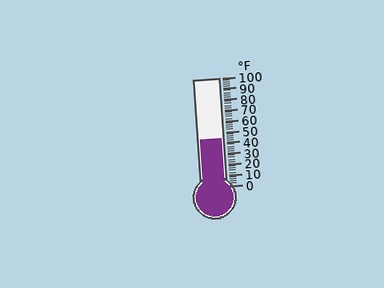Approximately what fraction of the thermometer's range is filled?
The thermometer is filled to approximately 45% of its range.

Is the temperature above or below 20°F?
The temperature is above 20°F.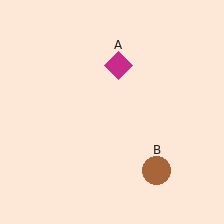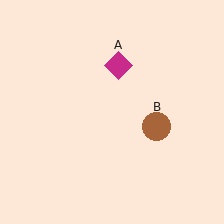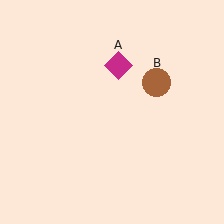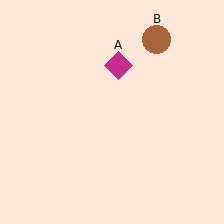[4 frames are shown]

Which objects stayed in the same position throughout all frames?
Magenta diamond (object A) remained stationary.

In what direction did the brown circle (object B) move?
The brown circle (object B) moved up.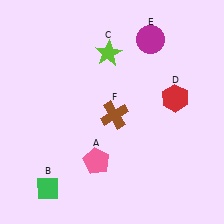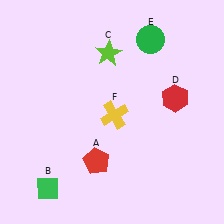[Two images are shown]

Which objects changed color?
A changed from pink to red. E changed from magenta to green. F changed from brown to yellow.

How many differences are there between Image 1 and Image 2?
There are 3 differences between the two images.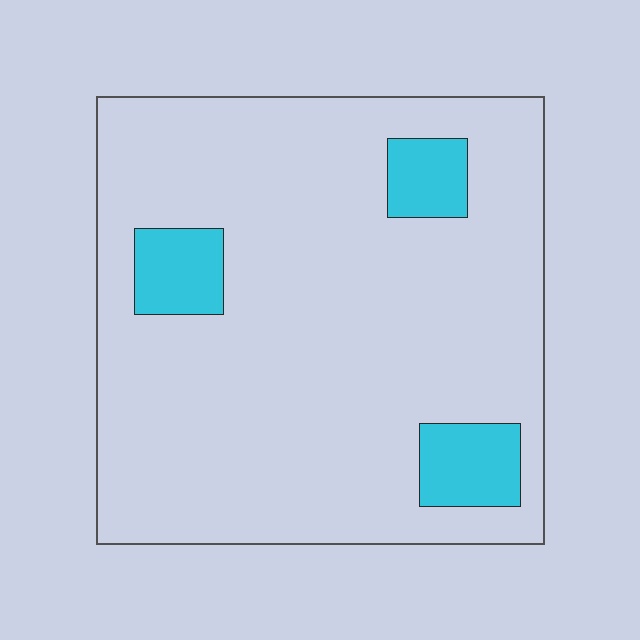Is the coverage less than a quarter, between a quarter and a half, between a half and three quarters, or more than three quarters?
Less than a quarter.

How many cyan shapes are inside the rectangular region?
3.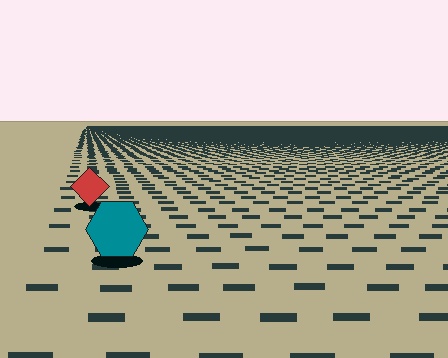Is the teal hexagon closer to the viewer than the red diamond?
Yes. The teal hexagon is closer — you can tell from the texture gradient: the ground texture is coarser near it.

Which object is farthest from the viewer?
The red diamond is farthest from the viewer. It appears smaller and the ground texture around it is denser.